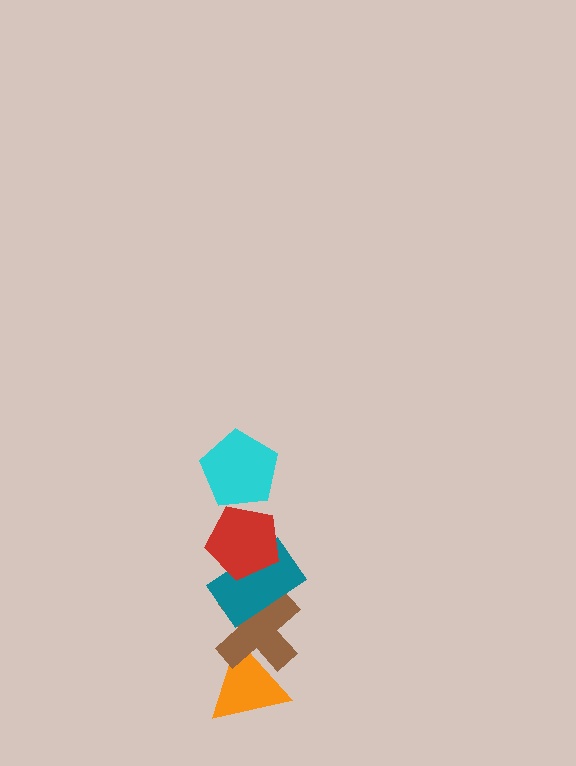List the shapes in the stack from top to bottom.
From top to bottom: the cyan pentagon, the red pentagon, the teal rectangle, the brown cross, the orange triangle.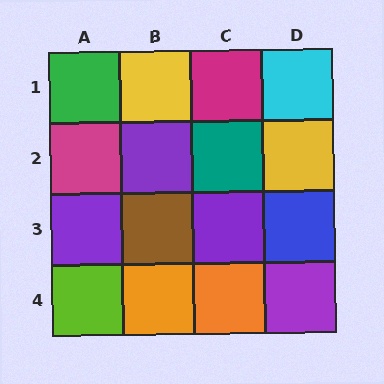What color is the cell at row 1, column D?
Cyan.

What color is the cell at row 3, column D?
Blue.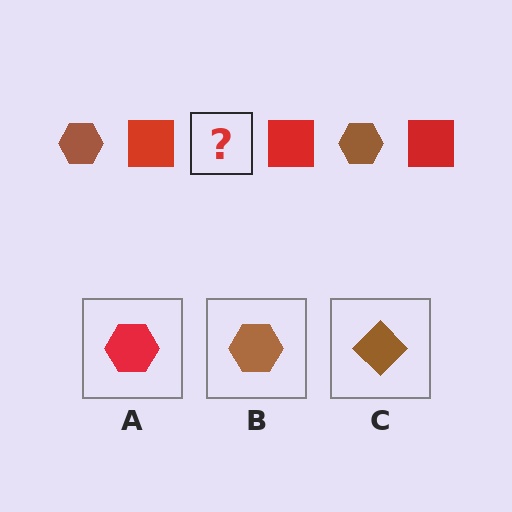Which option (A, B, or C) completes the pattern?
B.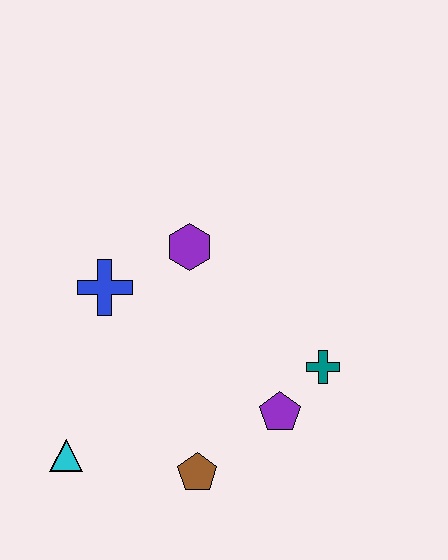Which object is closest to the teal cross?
The purple pentagon is closest to the teal cross.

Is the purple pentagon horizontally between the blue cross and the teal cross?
Yes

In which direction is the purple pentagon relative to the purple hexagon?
The purple pentagon is below the purple hexagon.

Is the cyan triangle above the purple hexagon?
No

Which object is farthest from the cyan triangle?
The teal cross is farthest from the cyan triangle.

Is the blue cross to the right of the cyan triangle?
Yes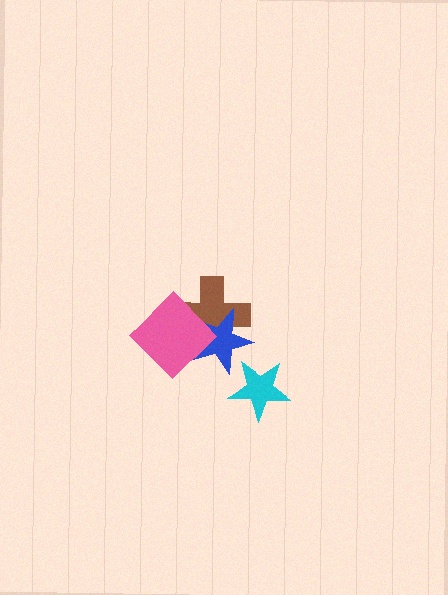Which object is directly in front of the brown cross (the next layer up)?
The blue star is directly in front of the brown cross.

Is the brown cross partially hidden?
Yes, it is partially covered by another shape.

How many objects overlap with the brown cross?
2 objects overlap with the brown cross.